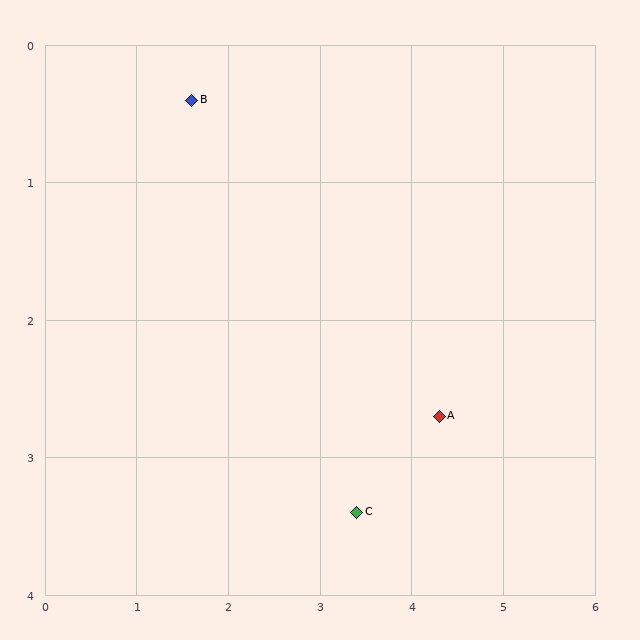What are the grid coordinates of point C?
Point C is at approximately (3.4, 3.4).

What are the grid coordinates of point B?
Point B is at approximately (1.6, 0.4).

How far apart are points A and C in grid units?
Points A and C are about 1.1 grid units apart.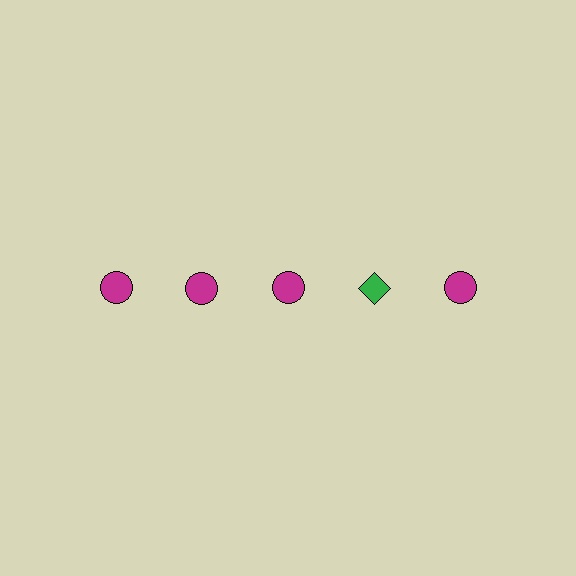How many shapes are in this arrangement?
There are 5 shapes arranged in a grid pattern.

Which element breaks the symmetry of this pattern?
The green diamond in the top row, second from right column breaks the symmetry. All other shapes are magenta circles.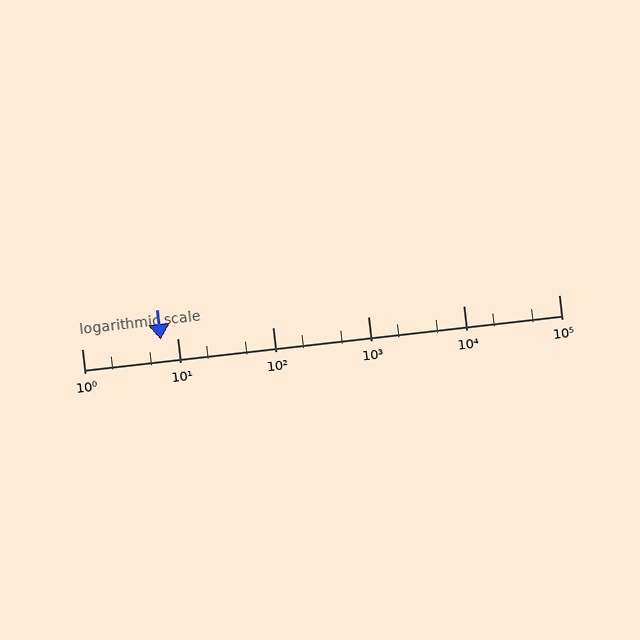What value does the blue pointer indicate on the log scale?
The pointer indicates approximately 6.8.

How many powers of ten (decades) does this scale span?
The scale spans 5 decades, from 1 to 100000.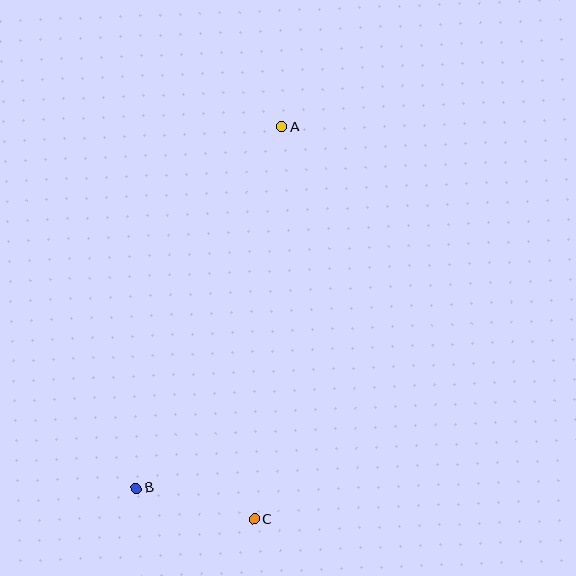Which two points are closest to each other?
Points B and C are closest to each other.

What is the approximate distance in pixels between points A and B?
The distance between A and B is approximately 389 pixels.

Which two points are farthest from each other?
Points A and C are farthest from each other.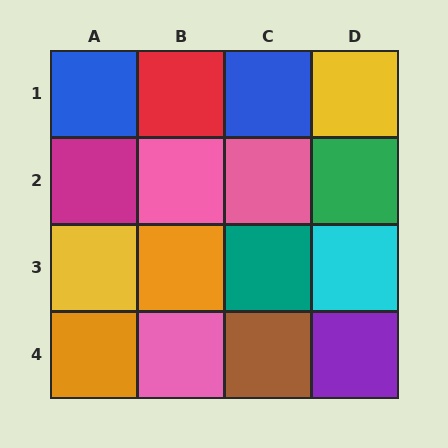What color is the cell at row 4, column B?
Pink.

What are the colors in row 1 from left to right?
Blue, red, blue, yellow.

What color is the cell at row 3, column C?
Teal.